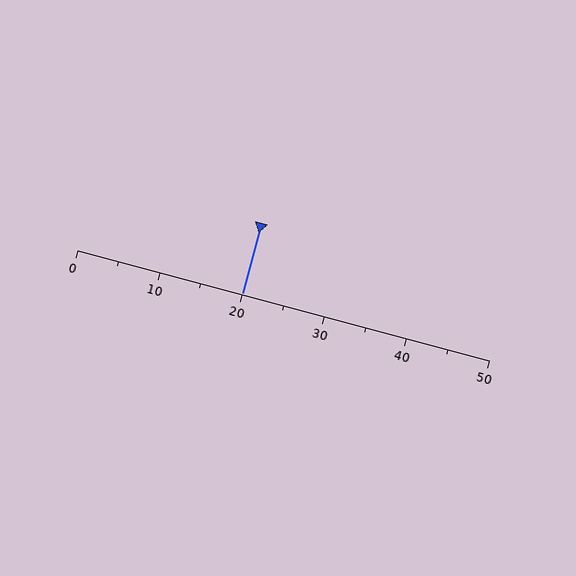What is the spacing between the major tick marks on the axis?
The major ticks are spaced 10 apart.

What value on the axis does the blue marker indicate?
The marker indicates approximately 20.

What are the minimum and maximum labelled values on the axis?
The axis runs from 0 to 50.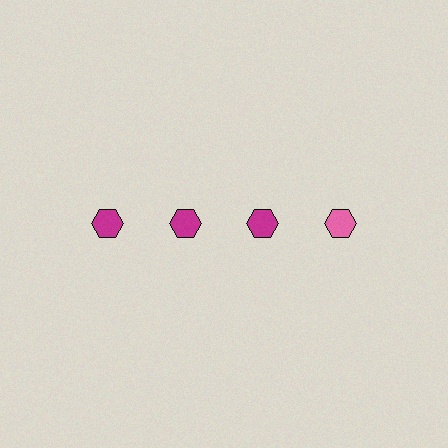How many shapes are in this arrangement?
There are 4 shapes arranged in a grid pattern.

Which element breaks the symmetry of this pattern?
The pink hexagon in the top row, second from right column breaks the symmetry. All other shapes are magenta hexagons.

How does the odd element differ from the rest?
It has a different color: pink instead of magenta.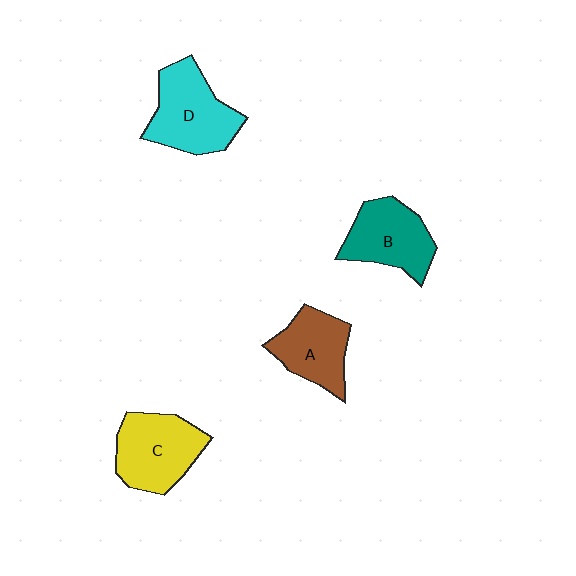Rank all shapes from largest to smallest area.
From largest to smallest: D (cyan), C (yellow), B (teal), A (brown).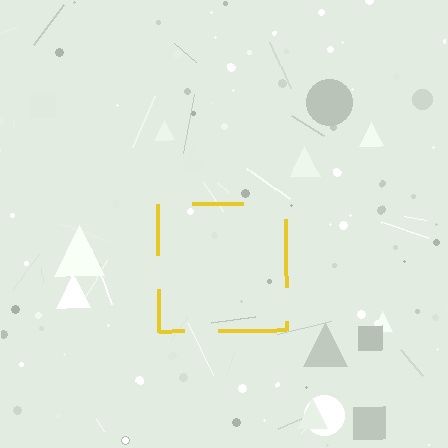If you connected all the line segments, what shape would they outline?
They would outline a square.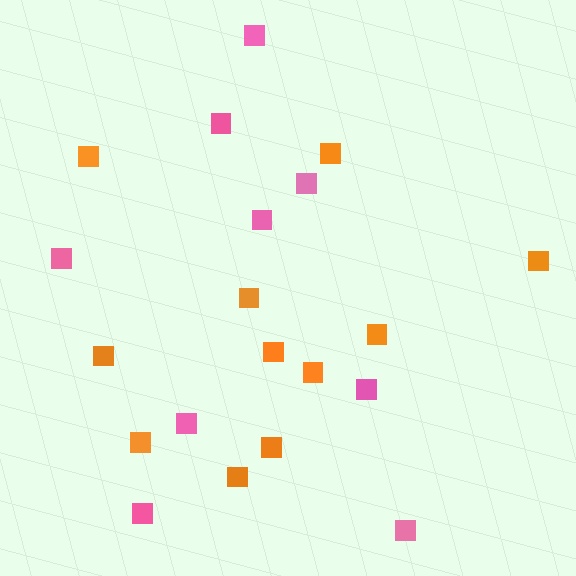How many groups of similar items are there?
There are 2 groups: one group of pink squares (9) and one group of orange squares (11).